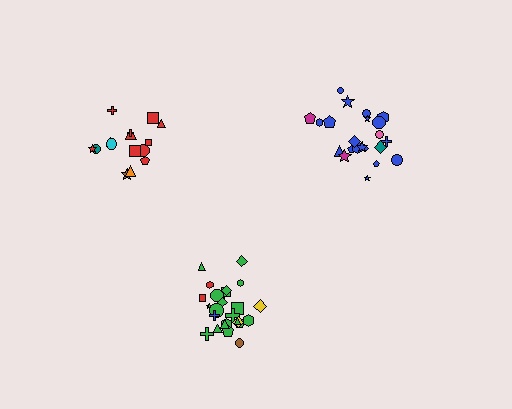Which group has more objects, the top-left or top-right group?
The top-right group.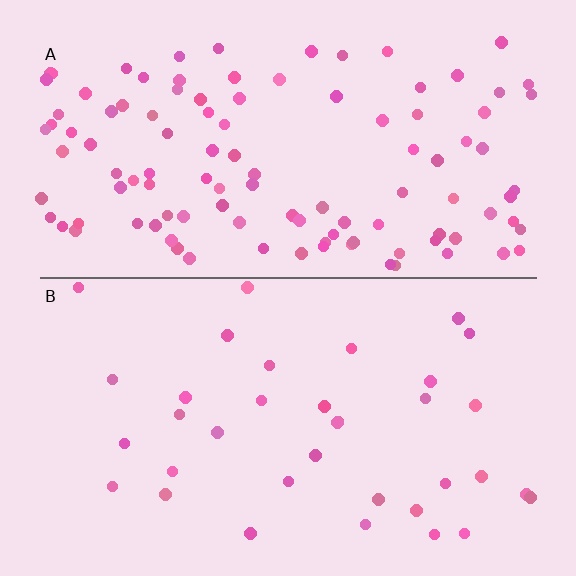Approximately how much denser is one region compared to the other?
Approximately 3.1× — region A over region B.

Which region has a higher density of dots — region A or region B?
A (the top).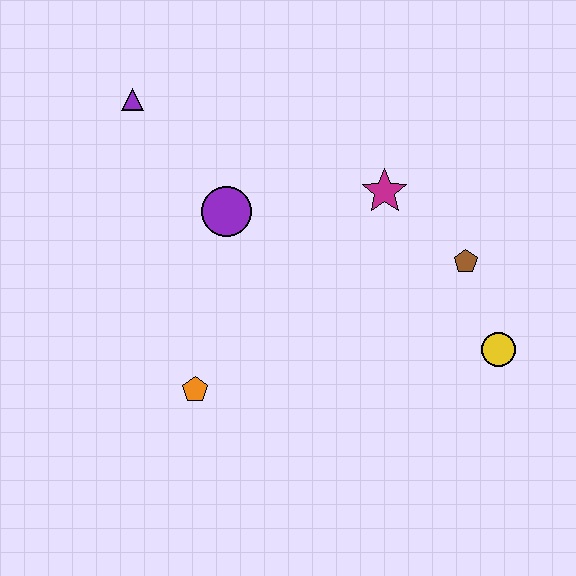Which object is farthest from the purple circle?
The yellow circle is farthest from the purple circle.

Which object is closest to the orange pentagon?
The purple circle is closest to the orange pentagon.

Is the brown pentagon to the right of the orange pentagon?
Yes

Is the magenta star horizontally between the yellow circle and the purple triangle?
Yes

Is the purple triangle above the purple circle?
Yes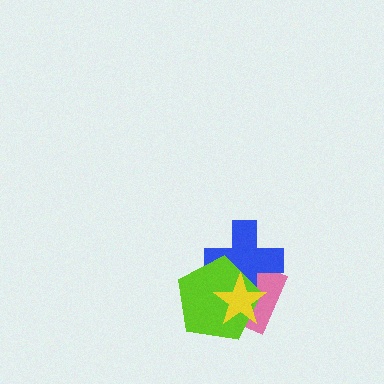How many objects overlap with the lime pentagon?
3 objects overlap with the lime pentagon.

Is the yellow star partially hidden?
No, no other shape covers it.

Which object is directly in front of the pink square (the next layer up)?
The blue cross is directly in front of the pink square.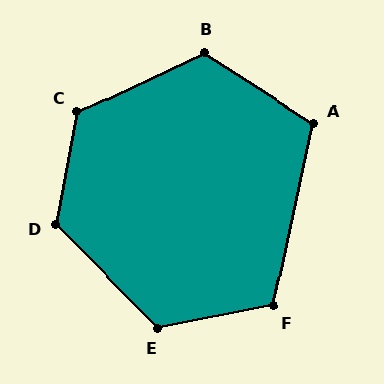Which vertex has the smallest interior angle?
A, at approximately 110 degrees.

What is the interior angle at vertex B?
Approximately 122 degrees (obtuse).